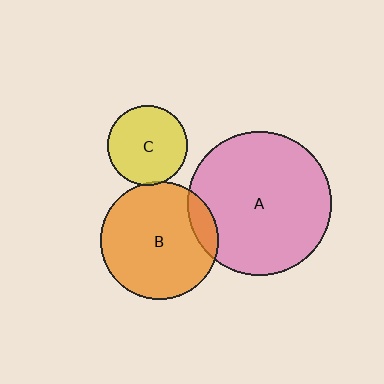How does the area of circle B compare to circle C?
Approximately 2.2 times.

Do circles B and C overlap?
Yes.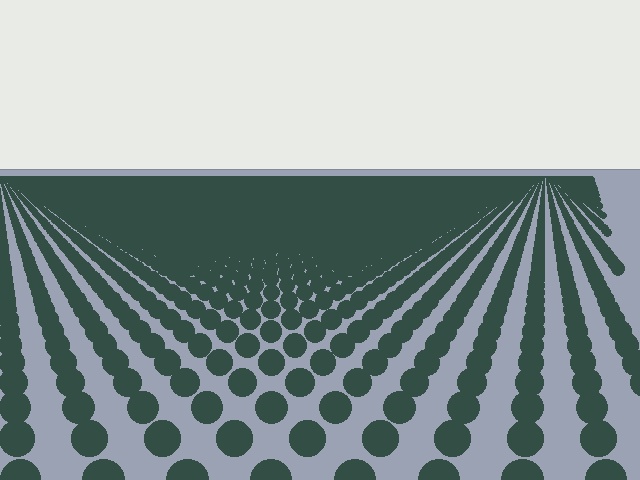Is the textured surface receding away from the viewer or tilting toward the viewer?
The surface is receding away from the viewer. Texture elements get smaller and denser toward the top.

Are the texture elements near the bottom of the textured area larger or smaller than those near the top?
Larger. Near the bottom, elements are closer to the viewer and appear at a bigger on-screen size.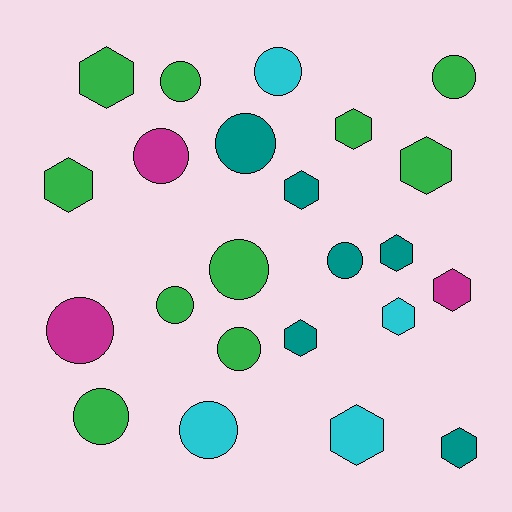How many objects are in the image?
There are 23 objects.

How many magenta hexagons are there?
There is 1 magenta hexagon.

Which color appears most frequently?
Green, with 10 objects.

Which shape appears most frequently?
Circle, with 12 objects.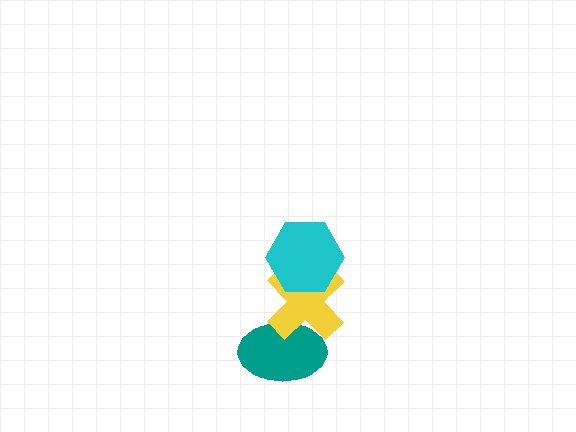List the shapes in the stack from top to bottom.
From top to bottom: the cyan hexagon, the yellow cross, the teal ellipse.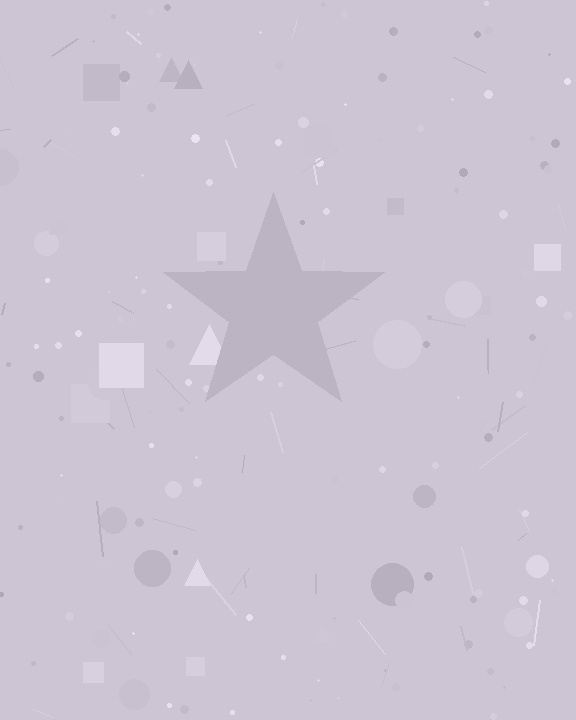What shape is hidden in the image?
A star is hidden in the image.